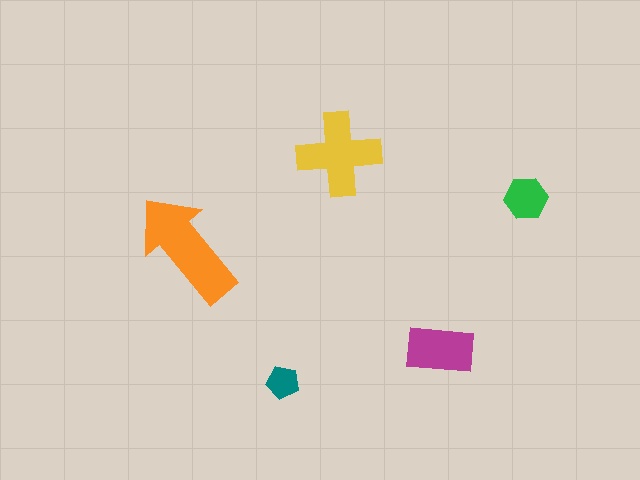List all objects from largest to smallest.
The orange arrow, the yellow cross, the magenta rectangle, the green hexagon, the teal pentagon.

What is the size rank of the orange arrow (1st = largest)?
1st.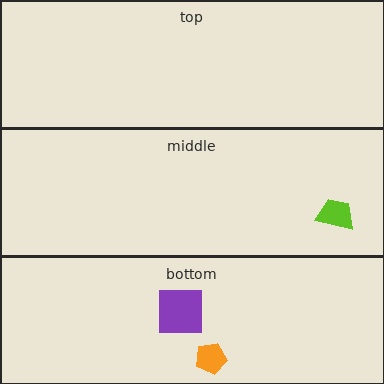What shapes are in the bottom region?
The purple square, the orange pentagon.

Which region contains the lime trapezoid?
The middle region.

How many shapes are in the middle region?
1.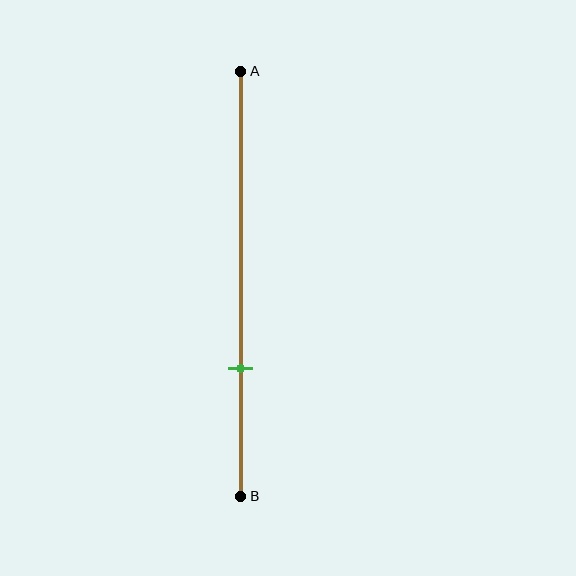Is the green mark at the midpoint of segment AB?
No, the mark is at about 70% from A, not at the 50% midpoint.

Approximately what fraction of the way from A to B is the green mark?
The green mark is approximately 70% of the way from A to B.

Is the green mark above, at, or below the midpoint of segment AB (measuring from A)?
The green mark is below the midpoint of segment AB.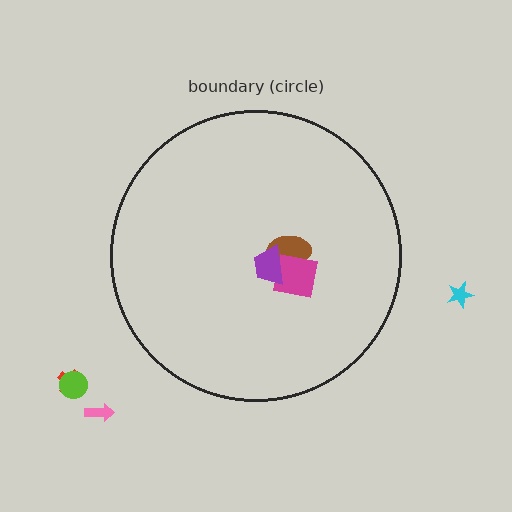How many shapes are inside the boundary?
3 inside, 4 outside.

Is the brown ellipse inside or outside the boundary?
Inside.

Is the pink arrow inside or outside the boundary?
Outside.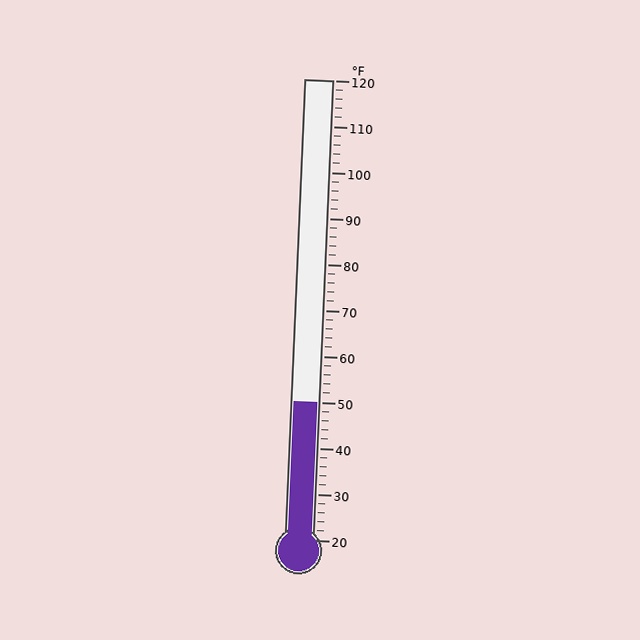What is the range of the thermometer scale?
The thermometer scale ranges from 20°F to 120°F.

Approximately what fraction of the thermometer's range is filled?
The thermometer is filled to approximately 30% of its range.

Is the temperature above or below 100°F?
The temperature is below 100°F.